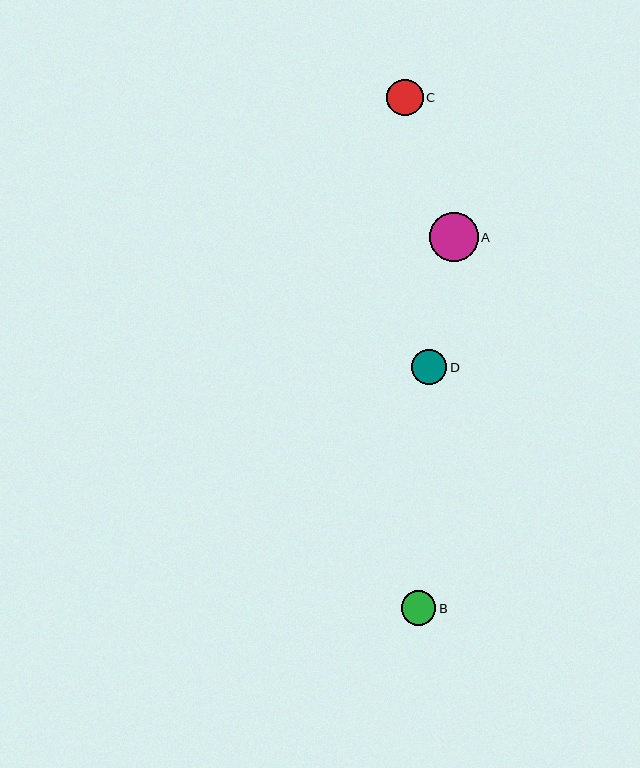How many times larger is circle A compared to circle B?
Circle A is approximately 1.4 times the size of circle B.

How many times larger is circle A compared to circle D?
Circle A is approximately 1.4 times the size of circle D.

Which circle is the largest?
Circle A is the largest with a size of approximately 49 pixels.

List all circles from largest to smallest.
From largest to smallest: A, C, D, B.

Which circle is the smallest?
Circle B is the smallest with a size of approximately 35 pixels.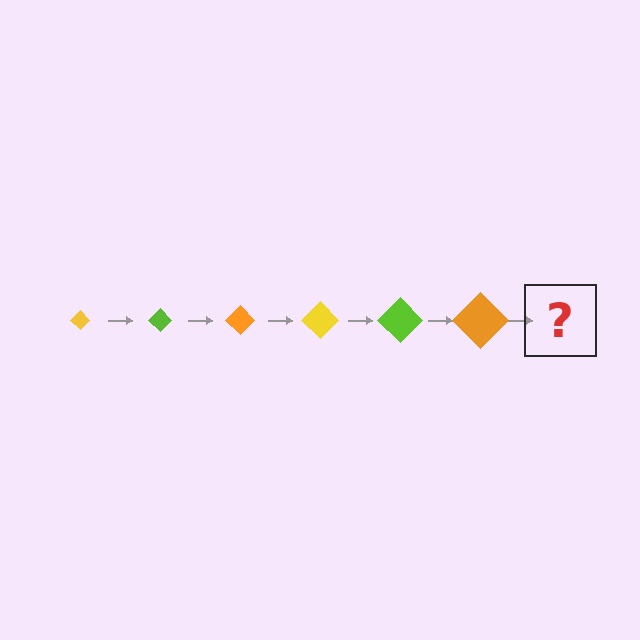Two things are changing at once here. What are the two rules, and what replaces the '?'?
The two rules are that the diamond grows larger each step and the color cycles through yellow, lime, and orange. The '?' should be a yellow diamond, larger than the previous one.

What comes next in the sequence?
The next element should be a yellow diamond, larger than the previous one.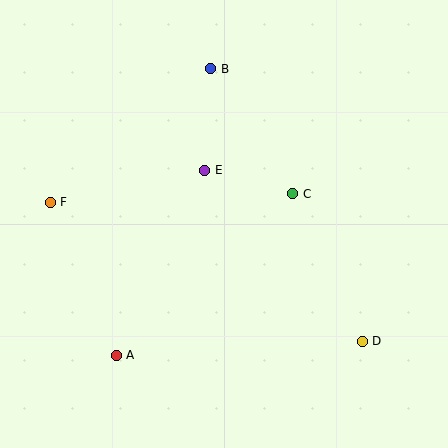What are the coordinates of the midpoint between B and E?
The midpoint between B and E is at (208, 120).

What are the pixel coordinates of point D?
Point D is at (362, 341).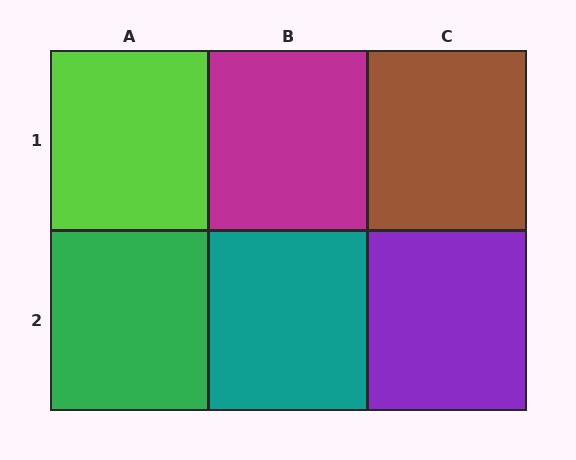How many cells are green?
1 cell is green.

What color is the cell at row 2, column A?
Green.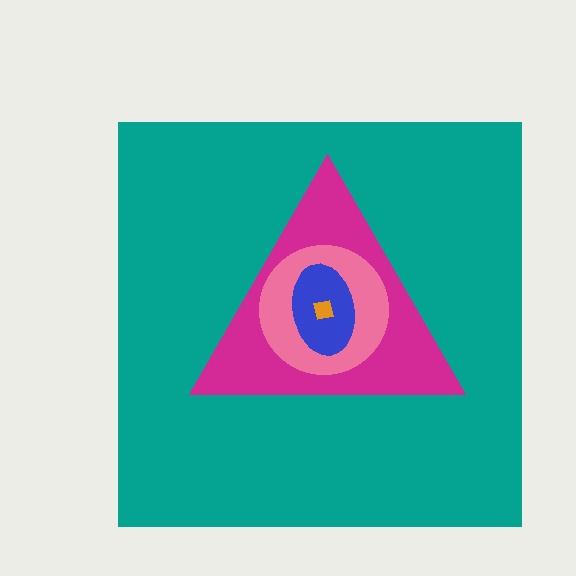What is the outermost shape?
The teal square.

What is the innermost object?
The orange square.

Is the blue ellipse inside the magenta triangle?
Yes.